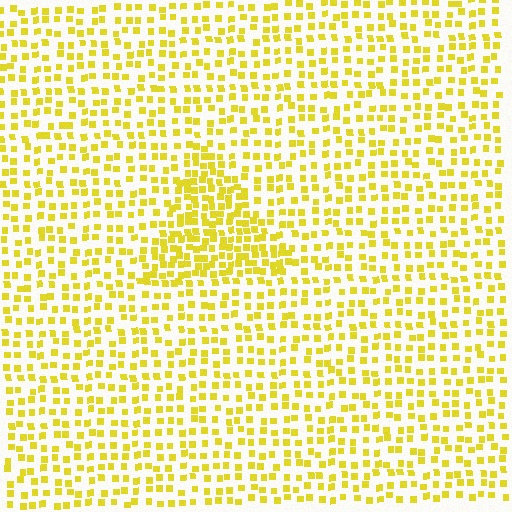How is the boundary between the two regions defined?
The boundary is defined by a change in element density (approximately 1.9x ratio). All elements are the same color, size, and shape.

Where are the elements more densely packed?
The elements are more densely packed inside the triangle boundary.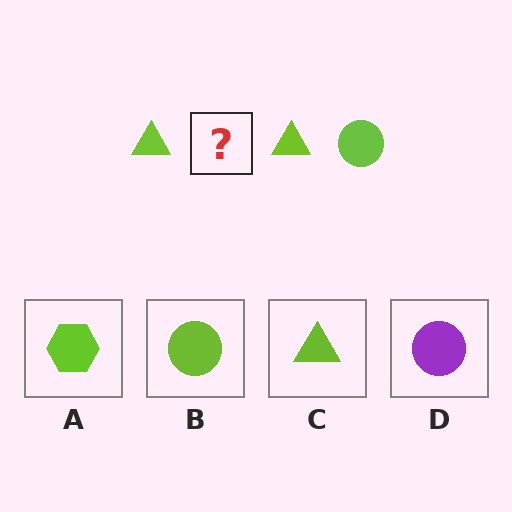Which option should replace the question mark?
Option B.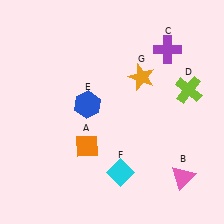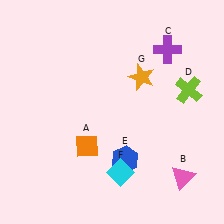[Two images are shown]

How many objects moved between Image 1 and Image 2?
1 object moved between the two images.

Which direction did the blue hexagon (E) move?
The blue hexagon (E) moved down.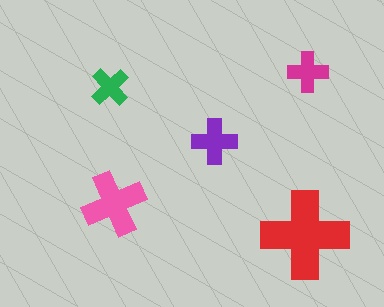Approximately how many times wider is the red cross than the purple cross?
About 2 times wider.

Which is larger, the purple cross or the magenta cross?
The purple one.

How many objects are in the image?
There are 5 objects in the image.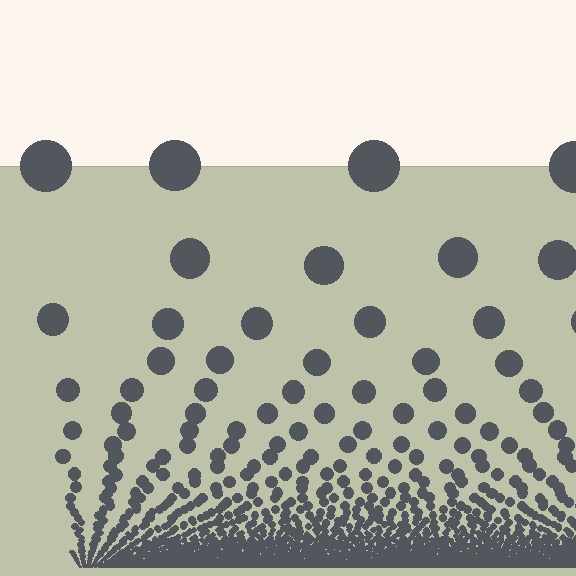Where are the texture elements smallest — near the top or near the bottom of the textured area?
Near the bottom.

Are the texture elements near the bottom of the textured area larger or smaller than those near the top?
Smaller. The gradient is inverted — elements near the bottom are smaller and denser.